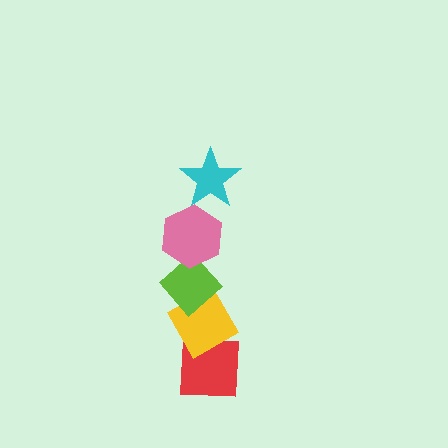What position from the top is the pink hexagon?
The pink hexagon is 2nd from the top.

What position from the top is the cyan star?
The cyan star is 1st from the top.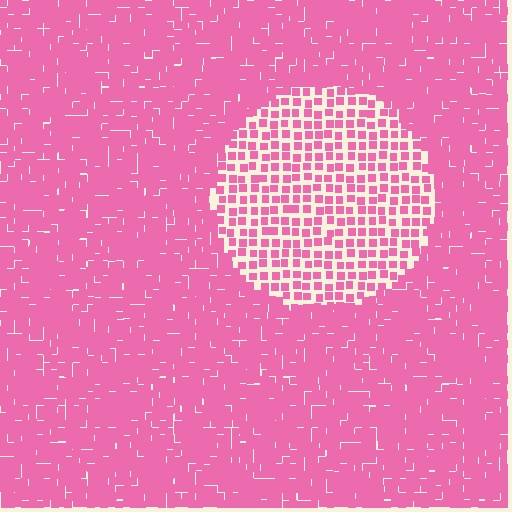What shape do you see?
I see a circle.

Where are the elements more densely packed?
The elements are more densely packed outside the circle boundary.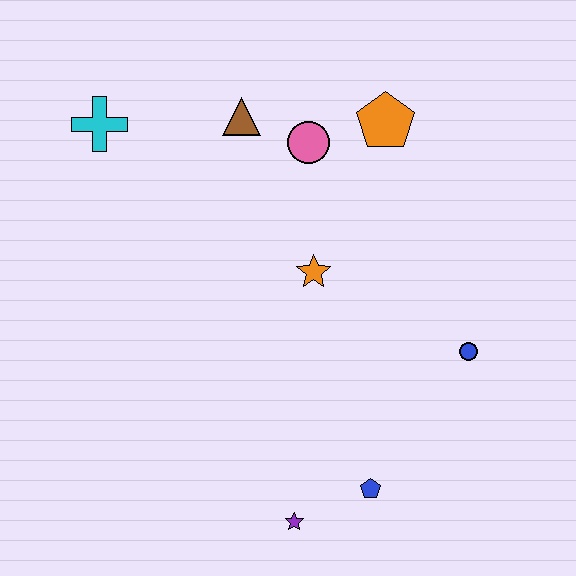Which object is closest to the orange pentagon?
The pink circle is closest to the orange pentagon.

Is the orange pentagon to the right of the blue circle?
No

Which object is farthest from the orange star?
The cyan cross is farthest from the orange star.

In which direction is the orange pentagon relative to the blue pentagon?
The orange pentagon is above the blue pentagon.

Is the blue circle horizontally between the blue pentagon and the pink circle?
No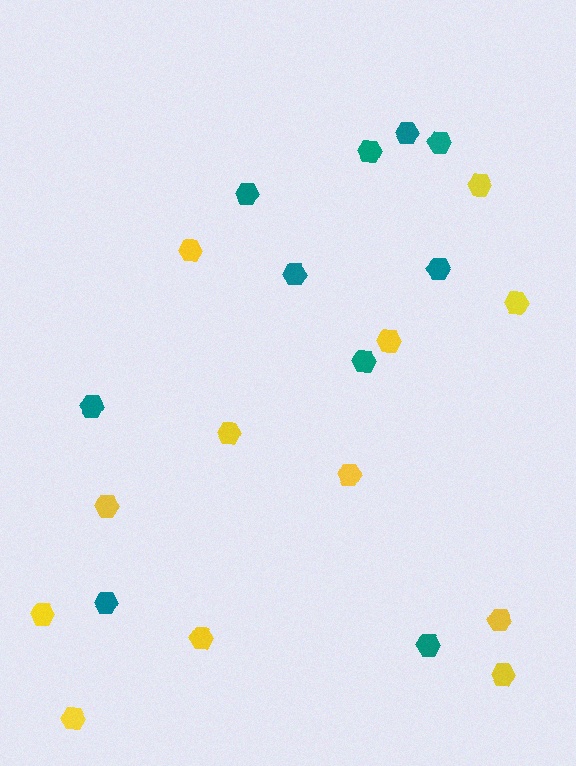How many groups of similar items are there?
There are 2 groups: one group of yellow hexagons (12) and one group of teal hexagons (10).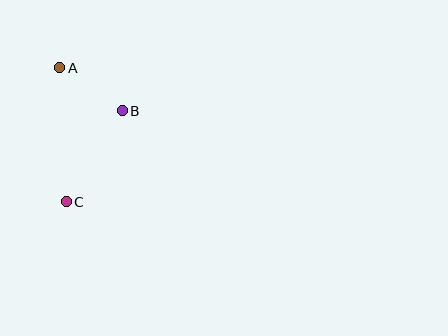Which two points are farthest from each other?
Points A and C are farthest from each other.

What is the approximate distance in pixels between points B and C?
The distance between B and C is approximately 107 pixels.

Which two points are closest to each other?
Points A and B are closest to each other.